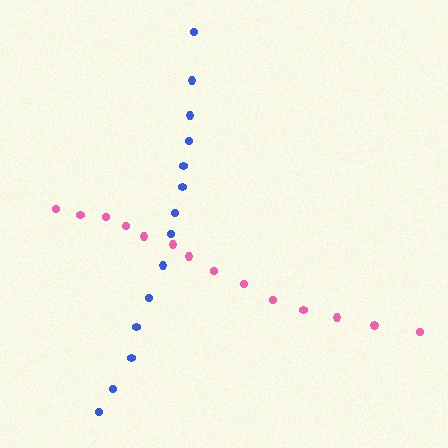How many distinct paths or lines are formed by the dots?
There are 2 distinct paths.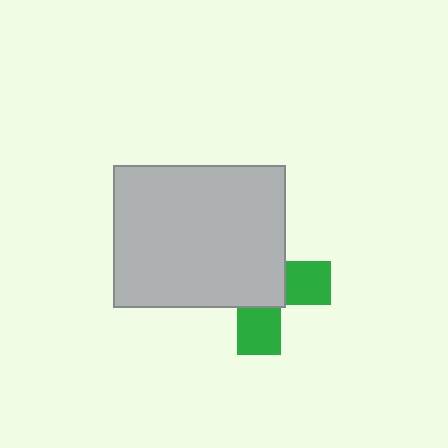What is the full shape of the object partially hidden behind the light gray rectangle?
The partially hidden object is a green cross.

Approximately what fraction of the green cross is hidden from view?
Roughly 61% of the green cross is hidden behind the light gray rectangle.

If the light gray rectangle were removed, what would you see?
You would see the complete green cross.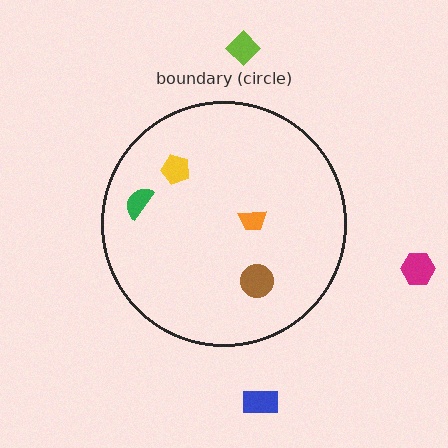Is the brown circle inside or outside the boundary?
Inside.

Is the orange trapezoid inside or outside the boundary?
Inside.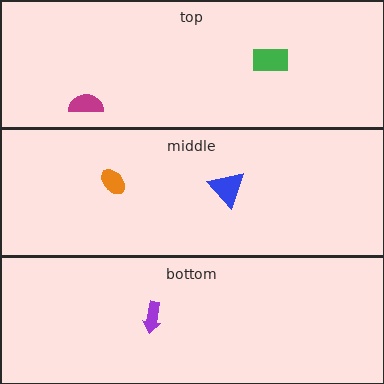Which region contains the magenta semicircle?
The top region.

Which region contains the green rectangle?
The top region.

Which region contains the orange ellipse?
The middle region.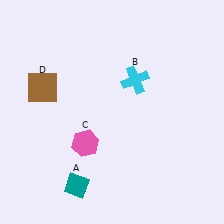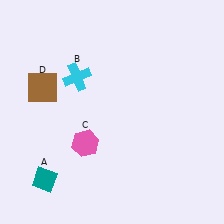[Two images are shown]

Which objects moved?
The objects that moved are: the teal diamond (A), the cyan cross (B).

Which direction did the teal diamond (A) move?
The teal diamond (A) moved left.